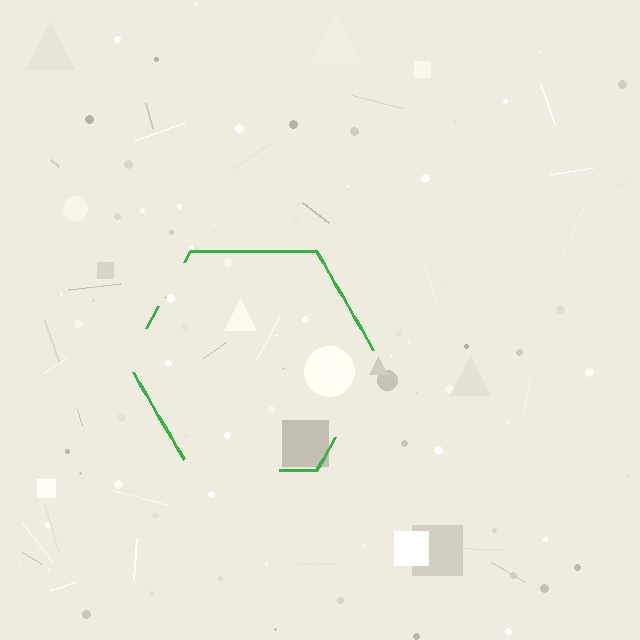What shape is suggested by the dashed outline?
The dashed outline suggests a hexagon.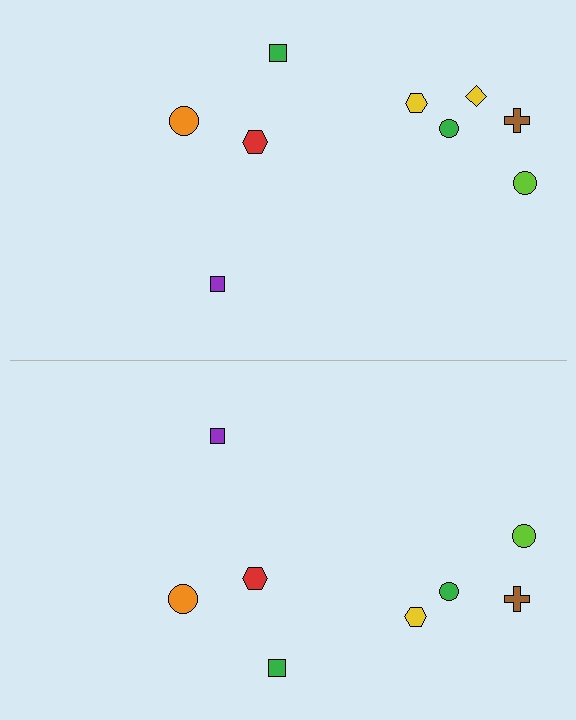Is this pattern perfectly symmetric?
No, the pattern is not perfectly symmetric. A yellow diamond is missing from the bottom side.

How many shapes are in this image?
There are 17 shapes in this image.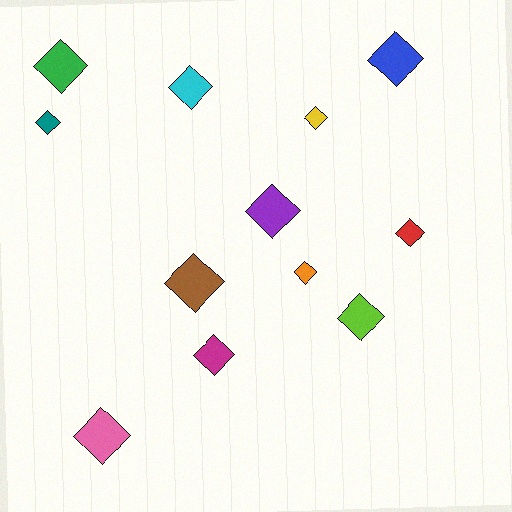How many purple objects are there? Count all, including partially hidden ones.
There is 1 purple object.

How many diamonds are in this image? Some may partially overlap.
There are 12 diamonds.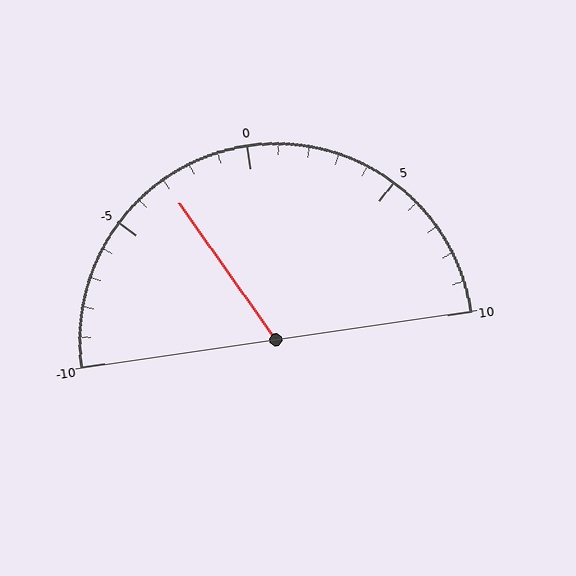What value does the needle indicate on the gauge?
The needle indicates approximately -3.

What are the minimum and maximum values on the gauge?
The gauge ranges from -10 to 10.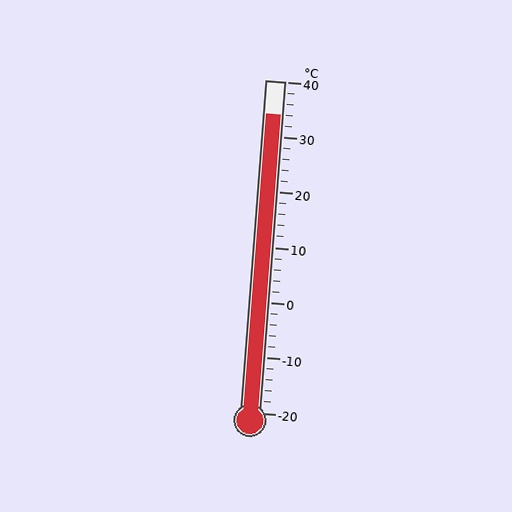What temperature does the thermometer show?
The thermometer shows approximately 34°C.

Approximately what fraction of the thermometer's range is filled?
The thermometer is filled to approximately 90% of its range.